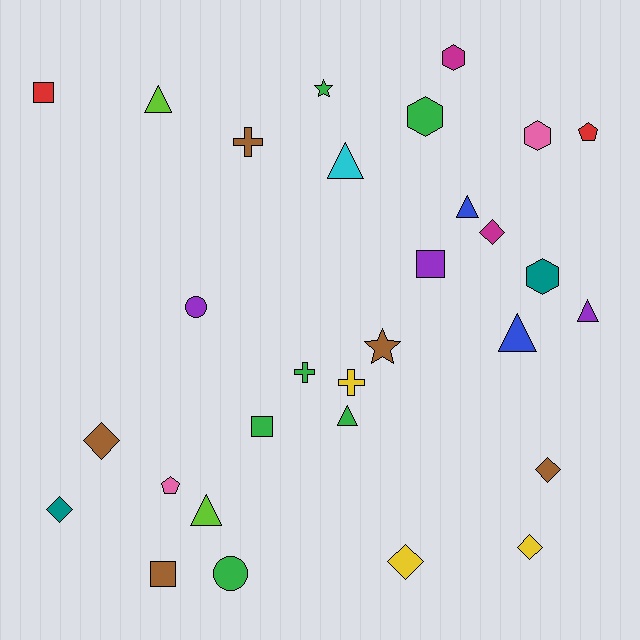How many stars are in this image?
There are 2 stars.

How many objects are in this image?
There are 30 objects.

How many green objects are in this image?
There are 6 green objects.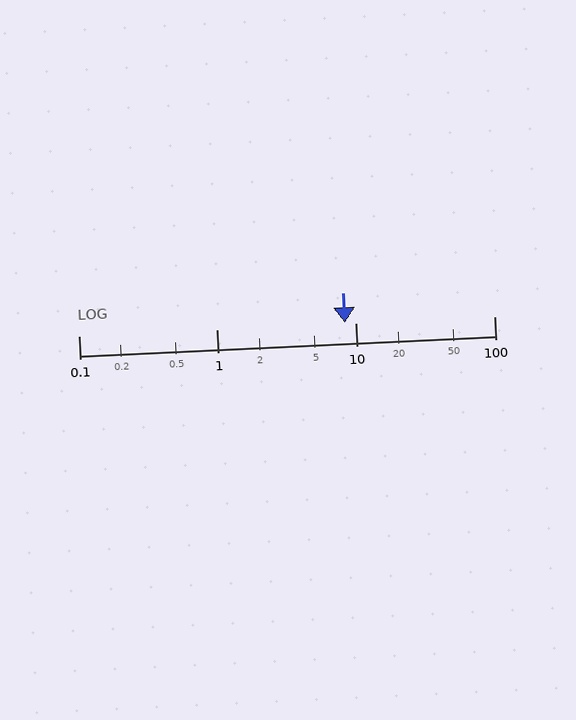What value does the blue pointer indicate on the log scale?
The pointer indicates approximately 8.3.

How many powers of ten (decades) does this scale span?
The scale spans 3 decades, from 0.1 to 100.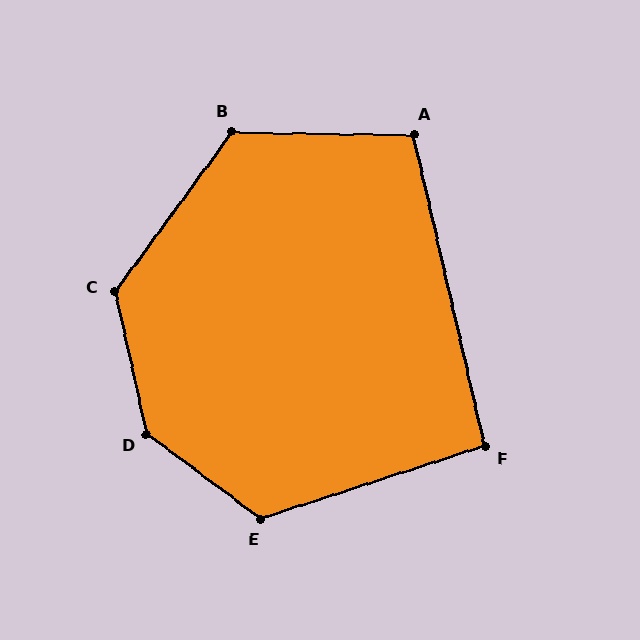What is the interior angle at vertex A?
Approximately 104 degrees (obtuse).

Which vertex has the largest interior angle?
D, at approximately 139 degrees.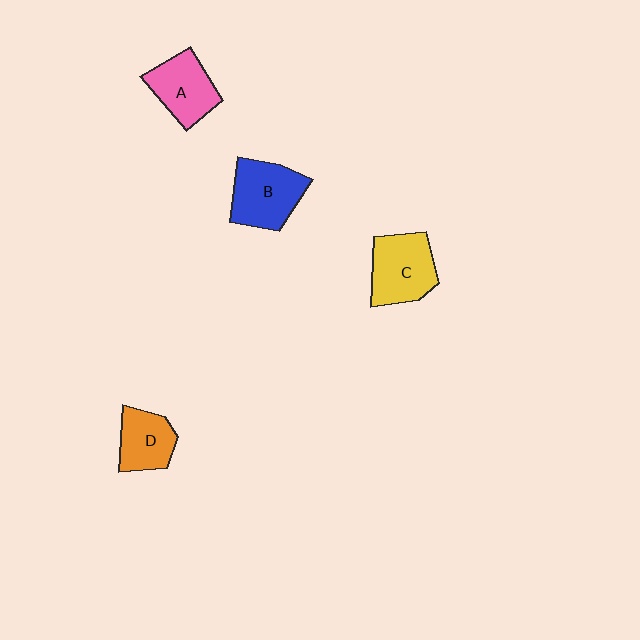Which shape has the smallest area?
Shape D (orange).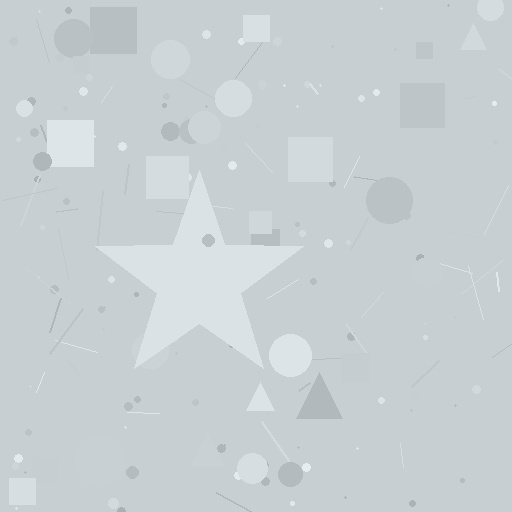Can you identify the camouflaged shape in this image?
The camouflaged shape is a star.